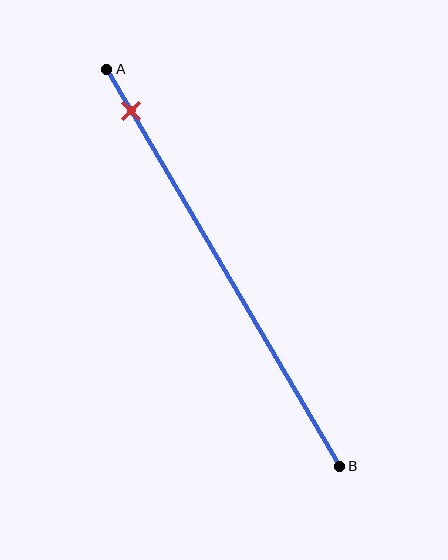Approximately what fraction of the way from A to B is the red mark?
The red mark is approximately 10% of the way from A to B.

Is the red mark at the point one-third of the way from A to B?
No, the mark is at about 10% from A, not at the 33% one-third point.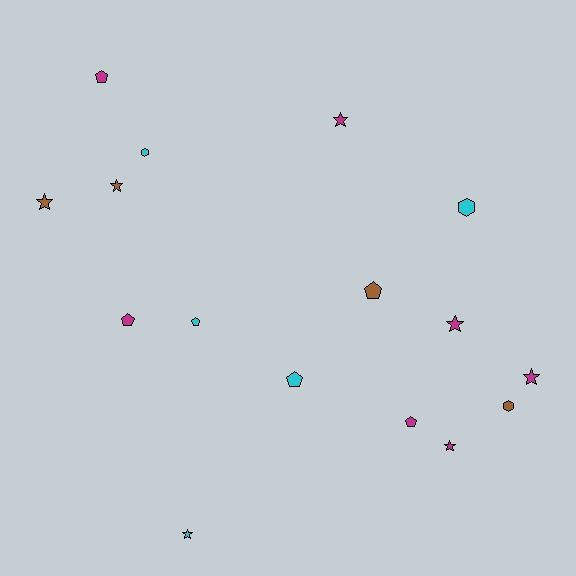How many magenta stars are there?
There are 4 magenta stars.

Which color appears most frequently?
Magenta, with 7 objects.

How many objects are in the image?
There are 16 objects.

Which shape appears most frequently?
Star, with 7 objects.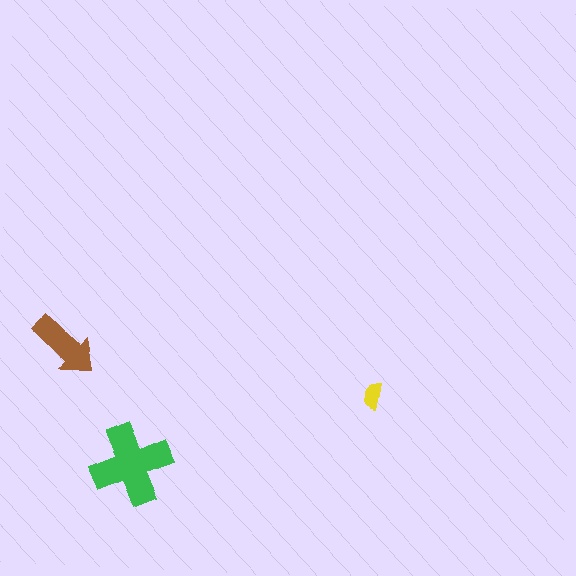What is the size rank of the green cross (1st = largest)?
1st.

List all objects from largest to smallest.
The green cross, the brown arrow, the yellow semicircle.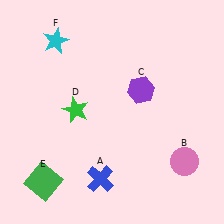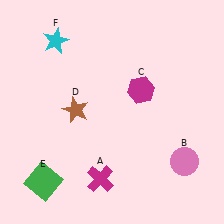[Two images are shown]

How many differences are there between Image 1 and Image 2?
There are 3 differences between the two images.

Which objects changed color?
A changed from blue to magenta. C changed from purple to magenta. D changed from green to brown.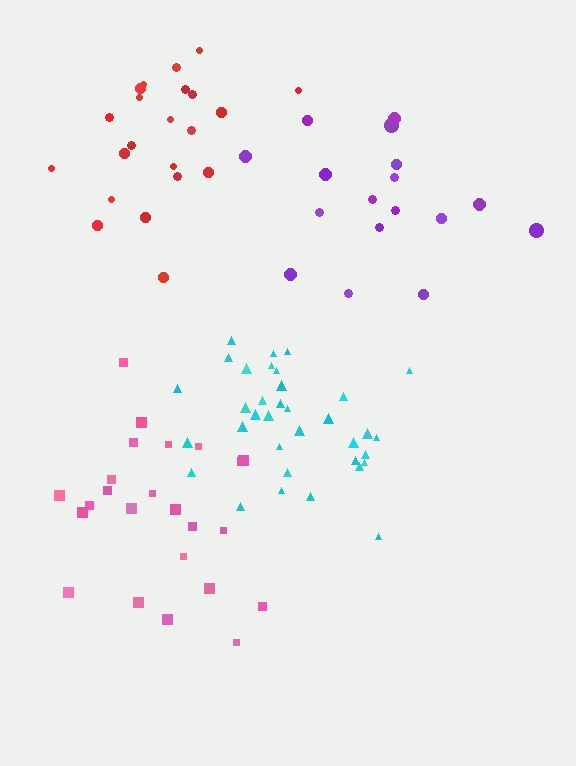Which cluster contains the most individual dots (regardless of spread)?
Cyan (35).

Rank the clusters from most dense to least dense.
cyan, red, pink, purple.